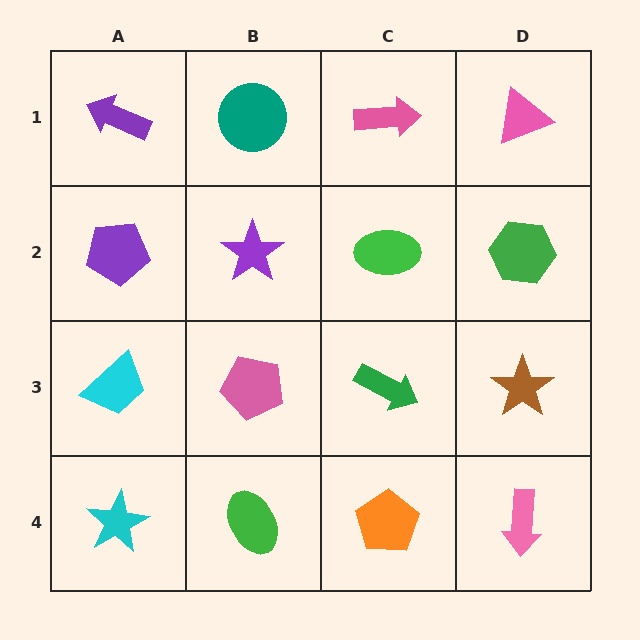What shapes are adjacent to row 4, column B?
A pink pentagon (row 3, column B), a cyan star (row 4, column A), an orange pentagon (row 4, column C).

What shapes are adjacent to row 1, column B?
A purple star (row 2, column B), a purple arrow (row 1, column A), a pink arrow (row 1, column C).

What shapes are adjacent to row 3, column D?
A green hexagon (row 2, column D), a pink arrow (row 4, column D), a green arrow (row 3, column C).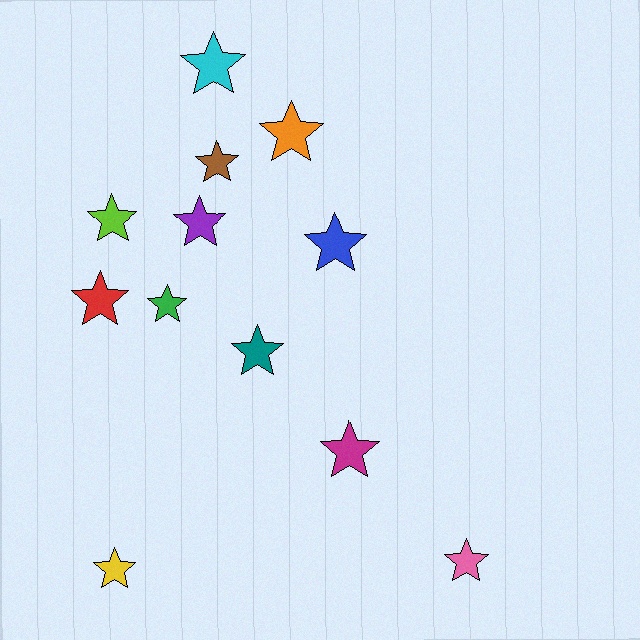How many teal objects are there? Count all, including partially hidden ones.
There is 1 teal object.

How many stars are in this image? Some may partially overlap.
There are 12 stars.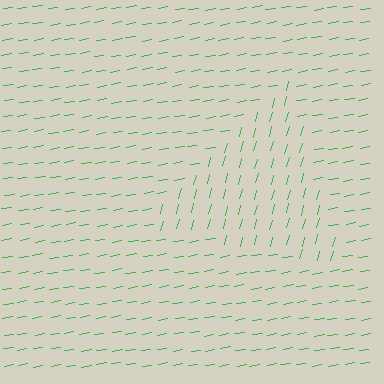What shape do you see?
I see a triangle.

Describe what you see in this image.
The image is filled with small green line segments. A triangle region in the image has lines oriented differently from the surrounding lines, creating a visible texture boundary.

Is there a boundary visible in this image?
Yes, there is a texture boundary formed by a change in line orientation.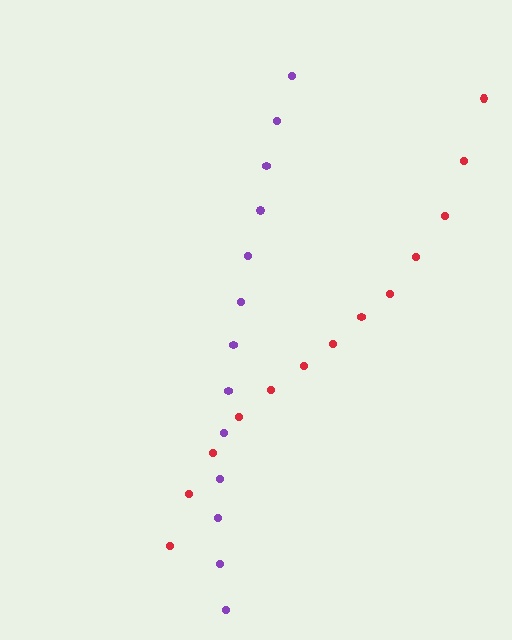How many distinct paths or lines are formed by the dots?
There are 2 distinct paths.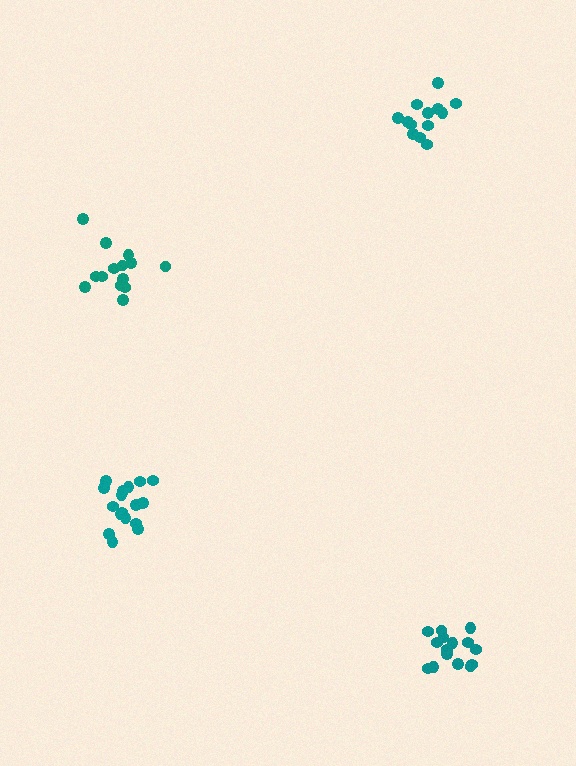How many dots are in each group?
Group 1: 15 dots, Group 2: 17 dots, Group 3: 14 dots, Group 4: 13 dots (59 total).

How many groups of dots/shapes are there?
There are 4 groups.